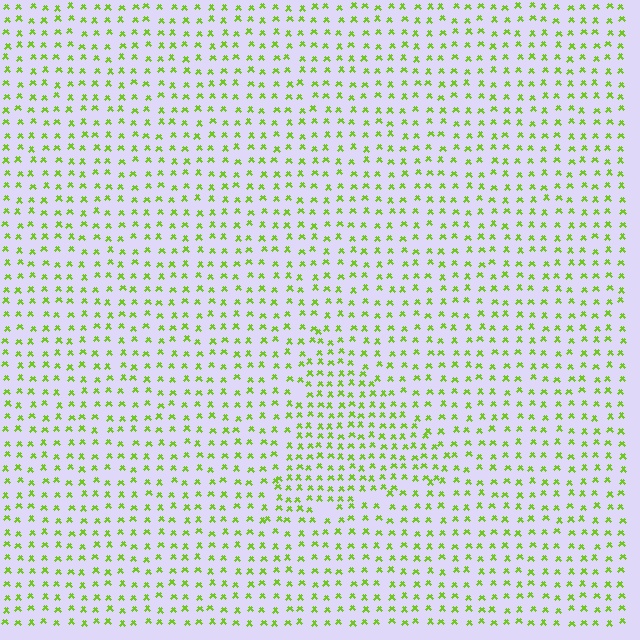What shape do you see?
I see a triangle.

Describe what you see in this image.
The image contains small lime elements arranged at two different densities. A triangle-shaped region is visible where the elements are more densely packed than the surrounding area.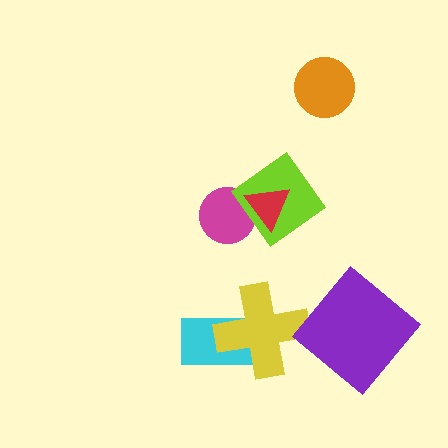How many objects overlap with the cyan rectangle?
1 object overlaps with the cyan rectangle.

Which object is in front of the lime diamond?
The red triangle is in front of the lime diamond.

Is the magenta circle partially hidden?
Yes, it is partially covered by another shape.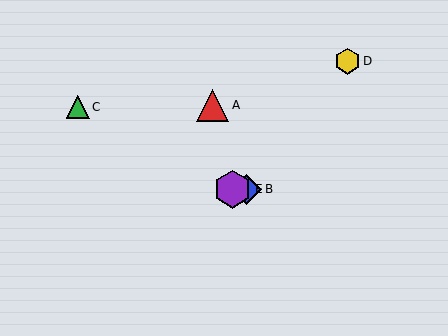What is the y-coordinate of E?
Object E is at y≈189.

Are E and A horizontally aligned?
No, E is at y≈189 and A is at y≈105.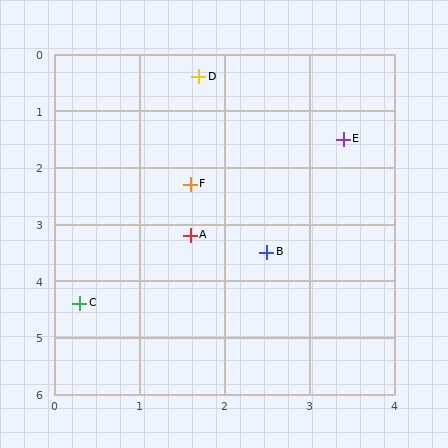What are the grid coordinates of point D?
Point D is at approximately (1.7, 0.4).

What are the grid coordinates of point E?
Point E is at approximately (3.4, 1.5).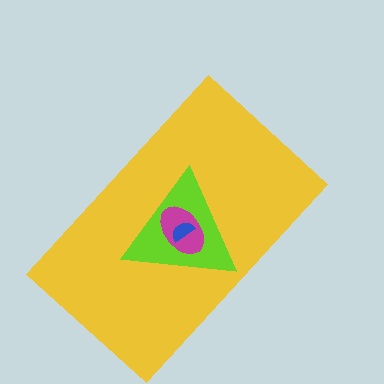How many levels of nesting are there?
4.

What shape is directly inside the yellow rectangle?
The lime triangle.